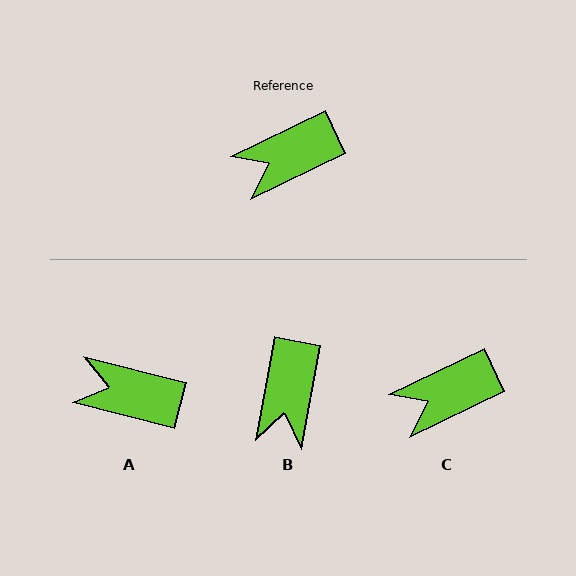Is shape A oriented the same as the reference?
No, it is off by about 40 degrees.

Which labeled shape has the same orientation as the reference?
C.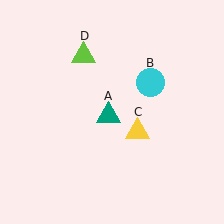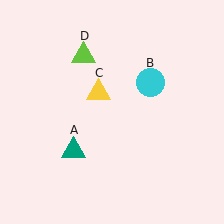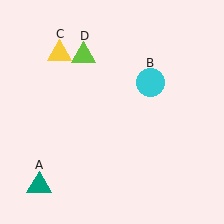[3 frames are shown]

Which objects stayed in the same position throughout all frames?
Cyan circle (object B) and lime triangle (object D) remained stationary.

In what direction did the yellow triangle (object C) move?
The yellow triangle (object C) moved up and to the left.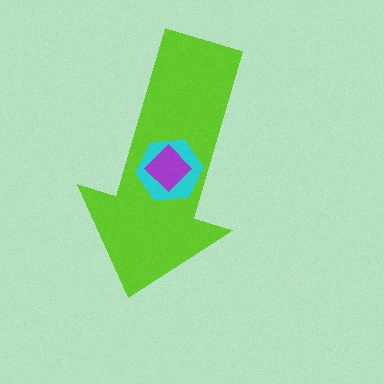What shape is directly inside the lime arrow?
The cyan hexagon.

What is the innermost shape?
The purple diamond.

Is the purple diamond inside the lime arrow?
Yes.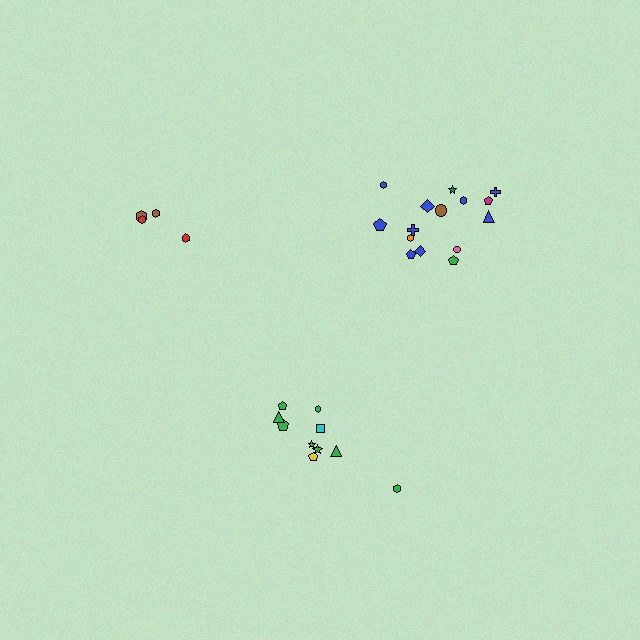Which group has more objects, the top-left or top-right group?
The top-right group.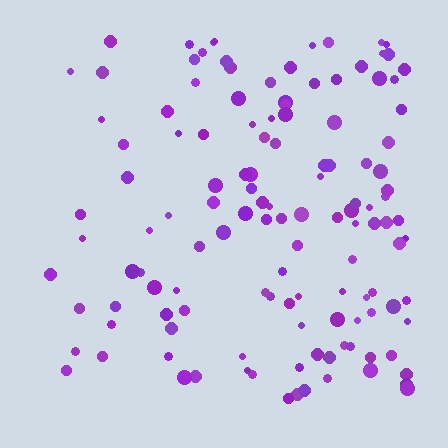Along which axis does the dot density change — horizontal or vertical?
Horizontal.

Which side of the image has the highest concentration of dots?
The right.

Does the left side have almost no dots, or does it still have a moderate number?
Still a moderate number, just noticeably fewer than the right.